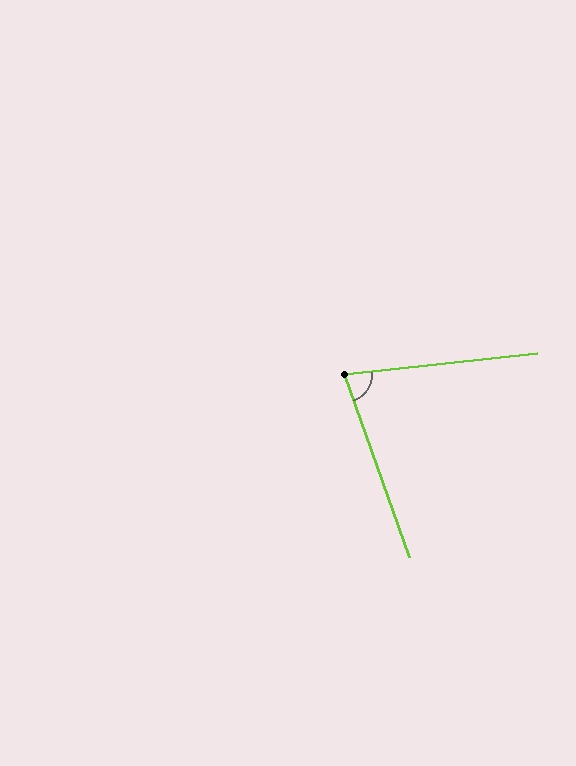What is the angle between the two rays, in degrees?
Approximately 77 degrees.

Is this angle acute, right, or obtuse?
It is acute.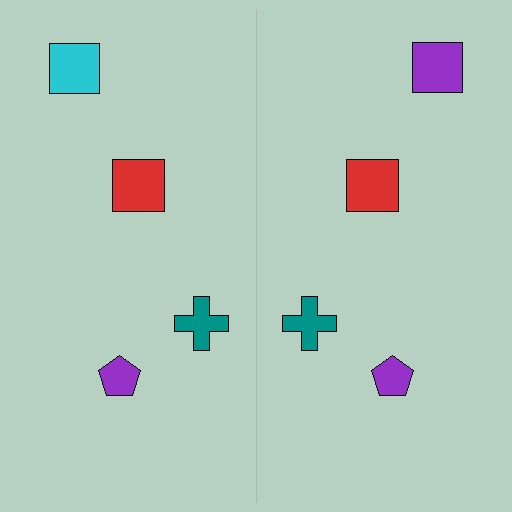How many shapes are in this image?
There are 8 shapes in this image.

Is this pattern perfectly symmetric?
No, the pattern is not perfectly symmetric. The purple square on the right side breaks the symmetry — its mirror counterpart is cyan.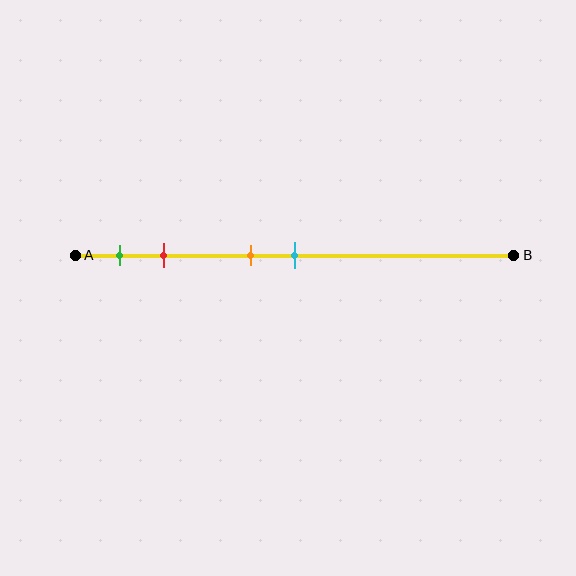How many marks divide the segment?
There are 4 marks dividing the segment.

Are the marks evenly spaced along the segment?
No, the marks are not evenly spaced.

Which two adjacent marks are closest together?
The orange and cyan marks are the closest adjacent pair.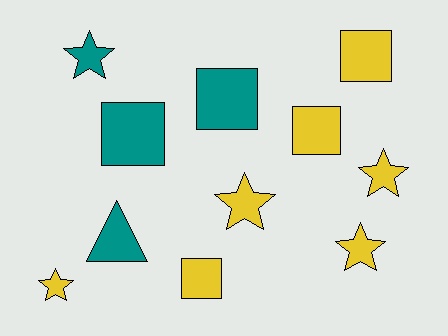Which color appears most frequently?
Yellow, with 7 objects.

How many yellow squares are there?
There are 3 yellow squares.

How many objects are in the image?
There are 11 objects.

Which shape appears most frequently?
Square, with 5 objects.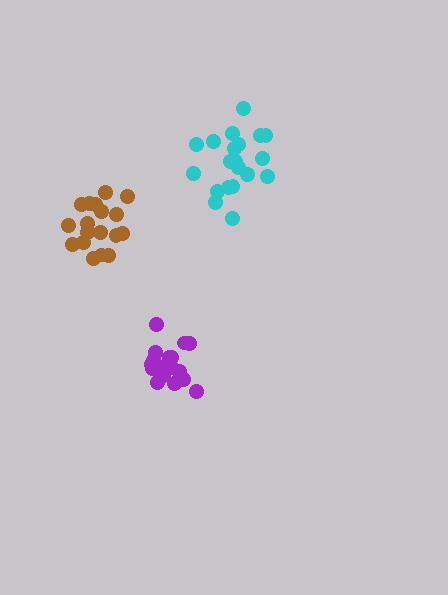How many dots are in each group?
Group 1: 19 dots, Group 2: 20 dots, Group 3: 18 dots (57 total).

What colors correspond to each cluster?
The clusters are colored: purple, cyan, brown.